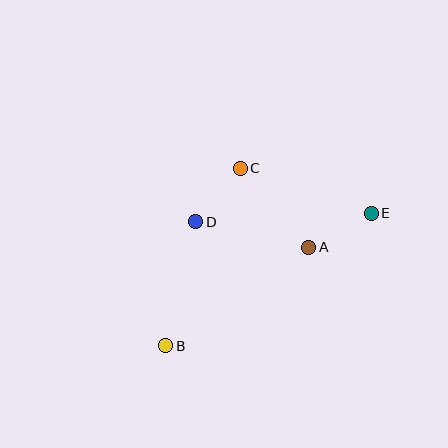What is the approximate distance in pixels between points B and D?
The distance between B and D is approximately 128 pixels.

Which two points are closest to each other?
Points C and D are closest to each other.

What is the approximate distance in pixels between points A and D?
The distance between A and D is approximately 116 pixels.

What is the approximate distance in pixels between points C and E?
The distance between C and E is approximately 138 pixels.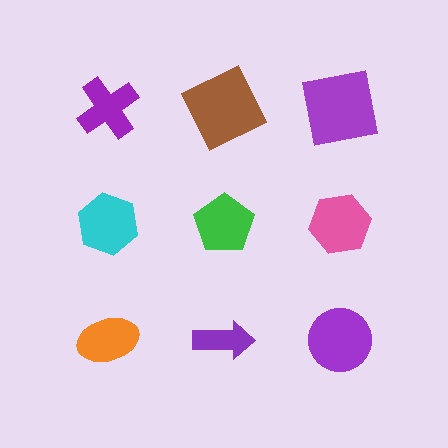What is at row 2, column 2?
A green pentagon.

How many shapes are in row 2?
3 shapes.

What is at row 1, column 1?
A purple cross.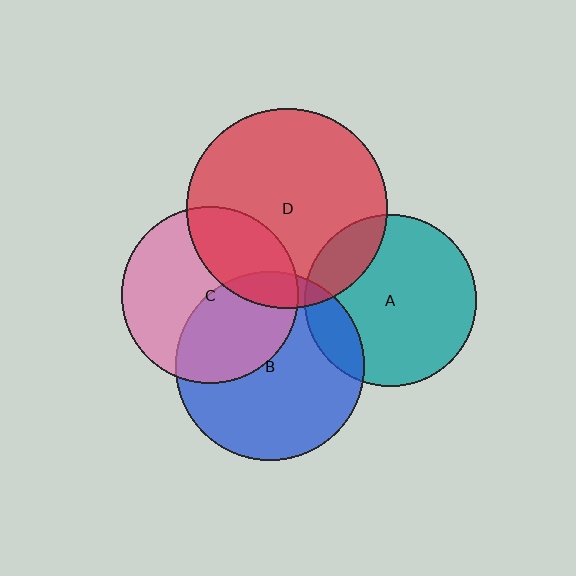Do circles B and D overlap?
Yes.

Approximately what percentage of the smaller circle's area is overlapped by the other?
Approximately 10%.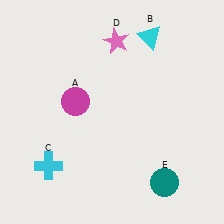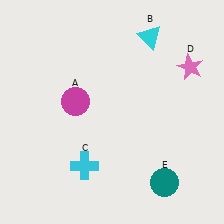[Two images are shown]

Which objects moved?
The objects that moved are: the cyan cross (C), the pink star (D).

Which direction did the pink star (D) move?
The pink star (D) moved right.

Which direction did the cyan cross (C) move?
The cyan cross (C) moved right.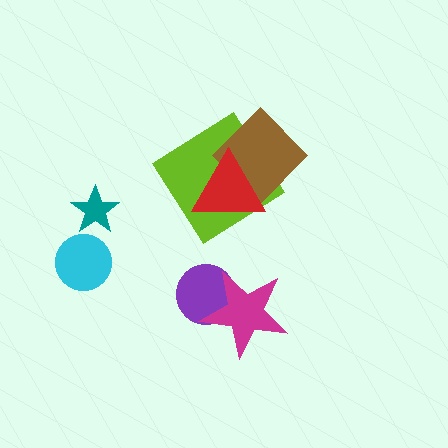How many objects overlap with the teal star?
0 objects overlap with the teal star.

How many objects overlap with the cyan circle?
0 objects overlap with the cyan circle.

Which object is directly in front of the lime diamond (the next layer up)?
The brown diamond is directly in front of the lime diamond.